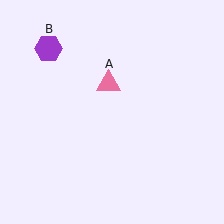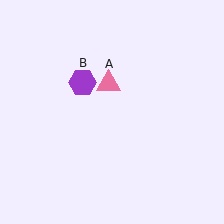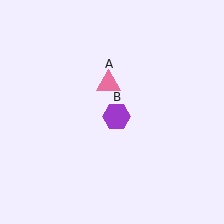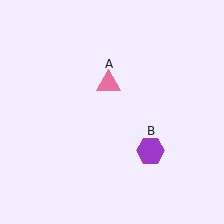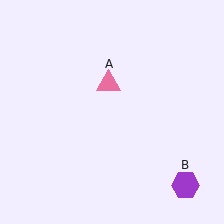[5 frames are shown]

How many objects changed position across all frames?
1 object changed position: purple hexagon (object B).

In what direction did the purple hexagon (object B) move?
The purple hexagon (object B) moved down and to the right.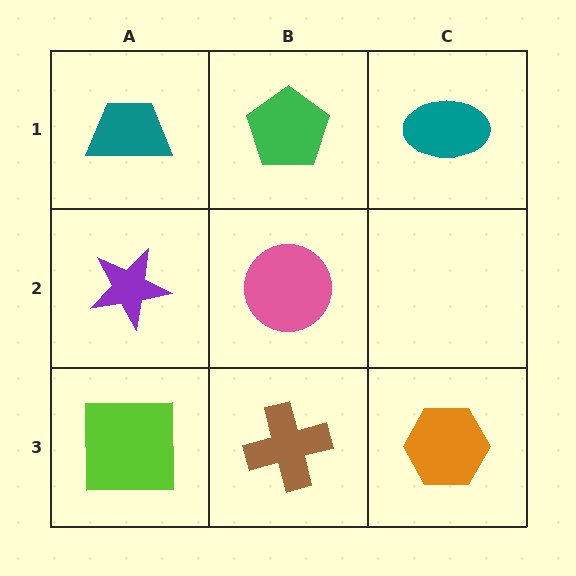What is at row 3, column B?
A brown cross.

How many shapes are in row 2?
2 shapes.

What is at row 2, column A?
A purple star.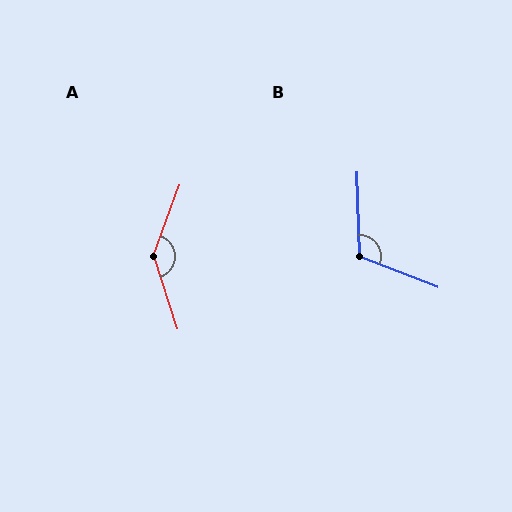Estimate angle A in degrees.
Approximately 141 degrees.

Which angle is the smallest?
B, at approximately 113 degrees.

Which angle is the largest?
A, at approximately 141 degrees.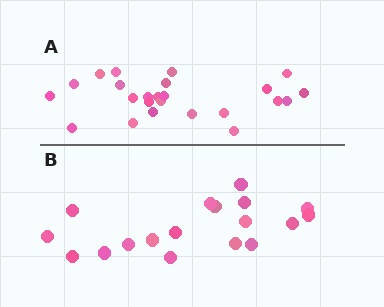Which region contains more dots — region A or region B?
Region A (the top region) has more dots.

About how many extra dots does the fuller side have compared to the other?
Region A has about 6 more dots than region B.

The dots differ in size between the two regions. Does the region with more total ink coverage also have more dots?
No. Region B has more total ink coverage because its dots are larger, but region A actually contains more individual dots. Total area can be misleading — the number of items is what matters here.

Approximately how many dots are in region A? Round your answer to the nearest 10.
About 20 dots. (The exact count is 24, which rounds to 20.)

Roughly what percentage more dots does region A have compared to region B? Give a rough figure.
About 35% more.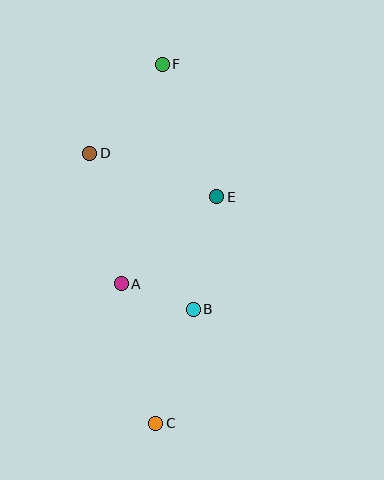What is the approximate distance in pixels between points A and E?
The distance between A and E is approximately 129 pixels.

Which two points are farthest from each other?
Points C and F are farthest from each other.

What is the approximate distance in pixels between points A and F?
The distance between A and F is approximately 223 pixels.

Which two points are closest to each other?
Points A and B are closest to each other.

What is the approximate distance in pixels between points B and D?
The distance between B and D is approximately 187 pixels.